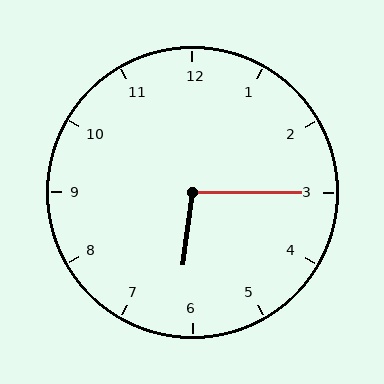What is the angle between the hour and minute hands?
Approximately 98 degrees.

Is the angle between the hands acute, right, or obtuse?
It is obtuse.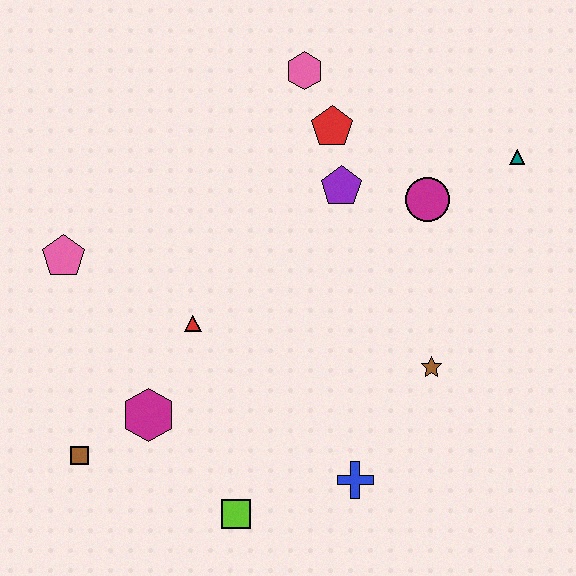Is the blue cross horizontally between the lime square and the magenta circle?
Yes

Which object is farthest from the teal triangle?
The brown square is farthest from the teal triangle.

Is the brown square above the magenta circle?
No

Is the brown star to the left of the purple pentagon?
No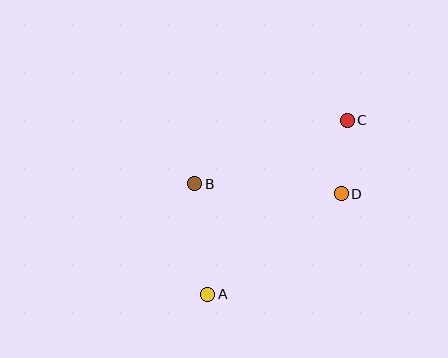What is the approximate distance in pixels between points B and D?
The distance between B and D is approximately 147 pixels.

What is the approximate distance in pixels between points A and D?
The distance between A and D is approximately 167 pixels.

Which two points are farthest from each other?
Points A and C are farthest from each other.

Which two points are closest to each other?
Points C and D are closest to each other.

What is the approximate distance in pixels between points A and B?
The distance between A and B is approximately 111 pixels.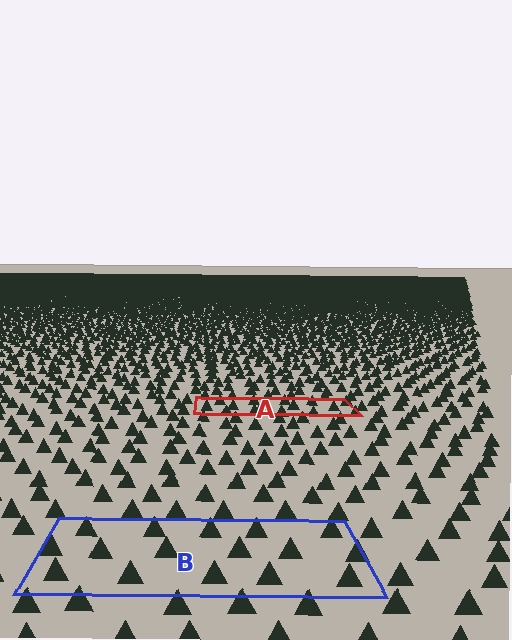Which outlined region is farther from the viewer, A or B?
Region A is farther from the viewer — the texture elements inside it appear smaller and more densely packed.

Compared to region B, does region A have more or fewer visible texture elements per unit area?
Region A has more texture elements per unit area — they are packed more densely because it is farther away.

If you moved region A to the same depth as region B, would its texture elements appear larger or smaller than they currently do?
They would appear larger. At a closer depth, the same texture elements are projected at a bigger on-screen size.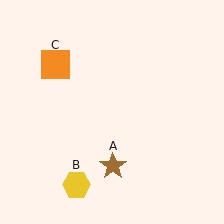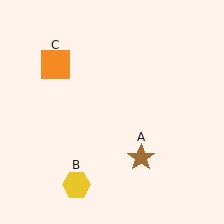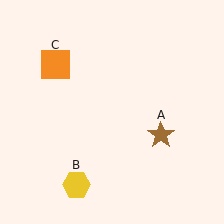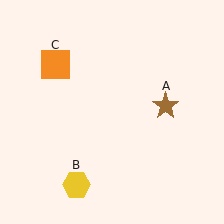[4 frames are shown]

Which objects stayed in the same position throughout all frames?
Yellow hexagon (object B) and orange square (object C) remained stationary.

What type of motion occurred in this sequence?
The brown star (object A) rotated counterclockwise around the center of the scene.